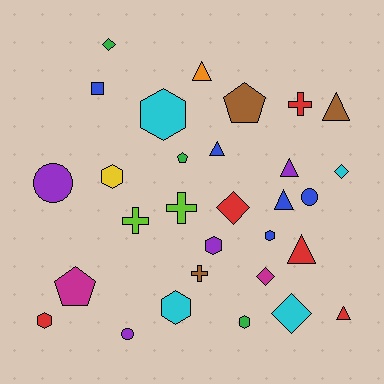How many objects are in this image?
There are 30 objects.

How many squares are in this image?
There is 1 square.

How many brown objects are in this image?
There are 3 brown objects.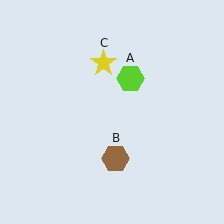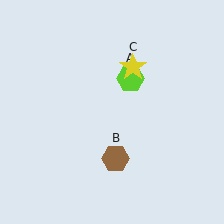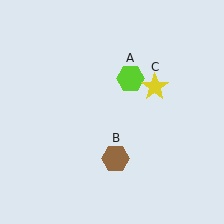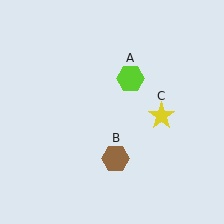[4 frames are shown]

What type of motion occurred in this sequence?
The yellow star (object C) rotated clockwise around the center of the scene.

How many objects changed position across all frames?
1 object changed position: yellow star (object C).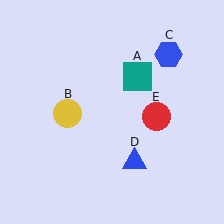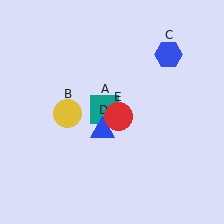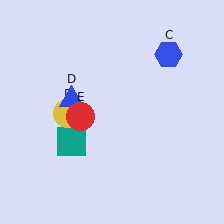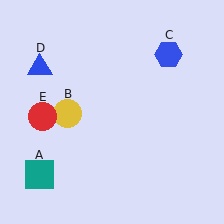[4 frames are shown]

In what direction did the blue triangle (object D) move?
The blue triangle (object D) moved up and to the left.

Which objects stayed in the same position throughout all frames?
Yellow circle (object B) and blue hexagon (object C) remained stationary.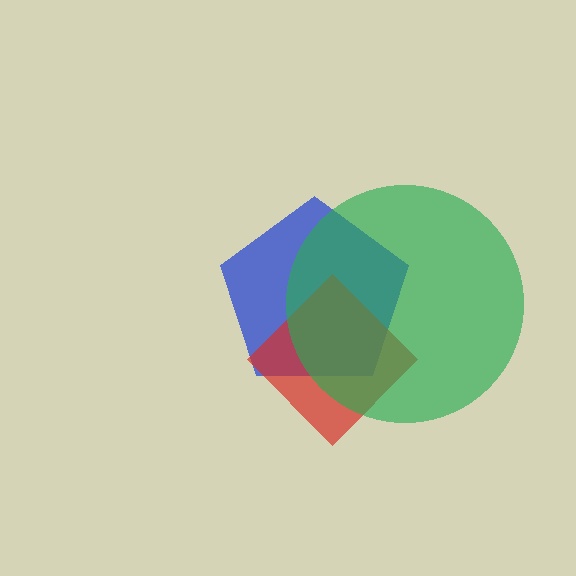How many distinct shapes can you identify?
There are 3 distinct shapes: a blue pentagon, a red diamond, a green circle.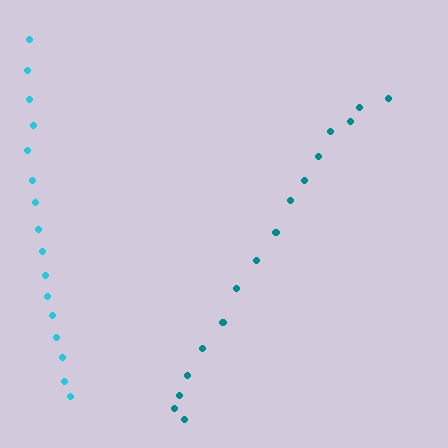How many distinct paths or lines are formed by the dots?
There are 2 distinct paths.